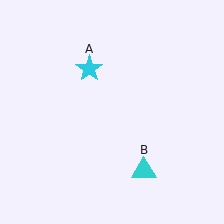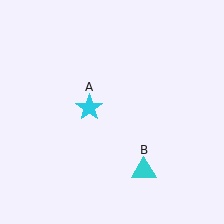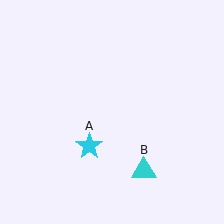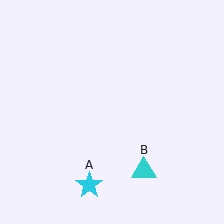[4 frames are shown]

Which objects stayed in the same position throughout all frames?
Cyan triangle (object B) remained stationary.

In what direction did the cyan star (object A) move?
The cyan star (object A) moved down.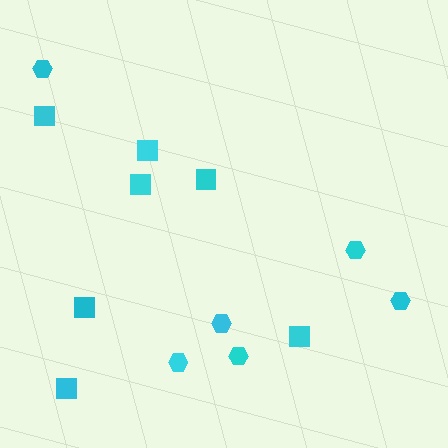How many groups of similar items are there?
There are 2 groups: one group of hexagons (6) and one group of squares (7).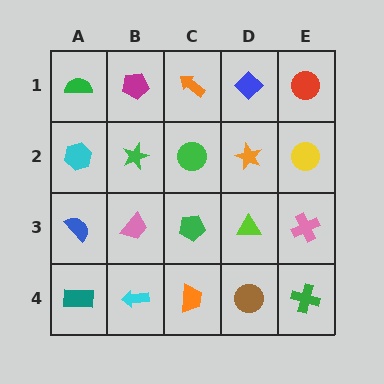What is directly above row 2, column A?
A green semicircle.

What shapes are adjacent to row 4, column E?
A pink cross (row 3, column E), a brown circle (row 4, column D).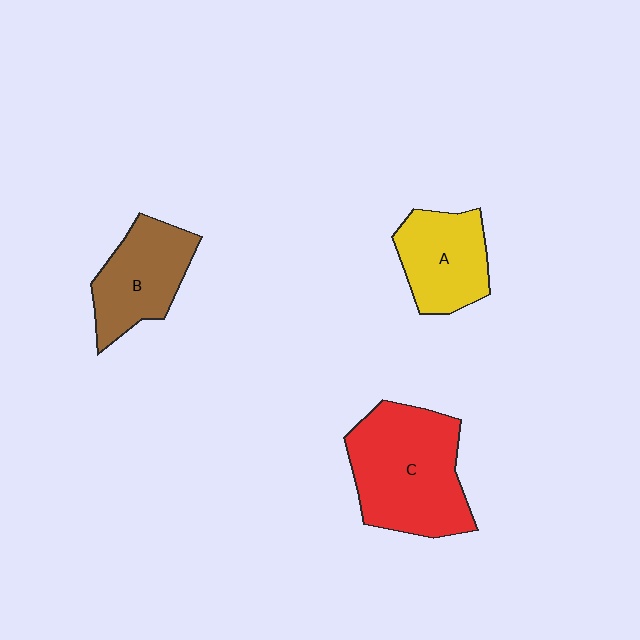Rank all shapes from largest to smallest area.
From largest to smallest: C (red), B (brown), A (yellow).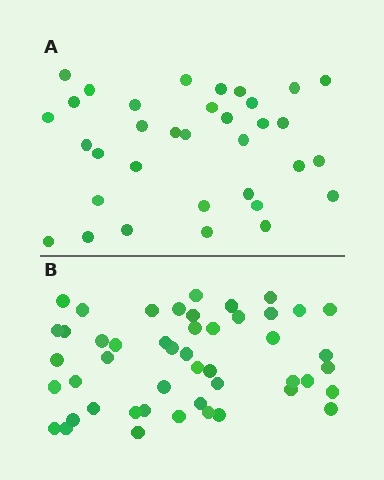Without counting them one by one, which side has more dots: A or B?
Region B (the bottom region) has more dots.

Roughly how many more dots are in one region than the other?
Region B has approximately 15 more dots than region A.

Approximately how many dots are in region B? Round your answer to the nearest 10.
About 50 dots. (The exact count is 48, which rounds to 50.)